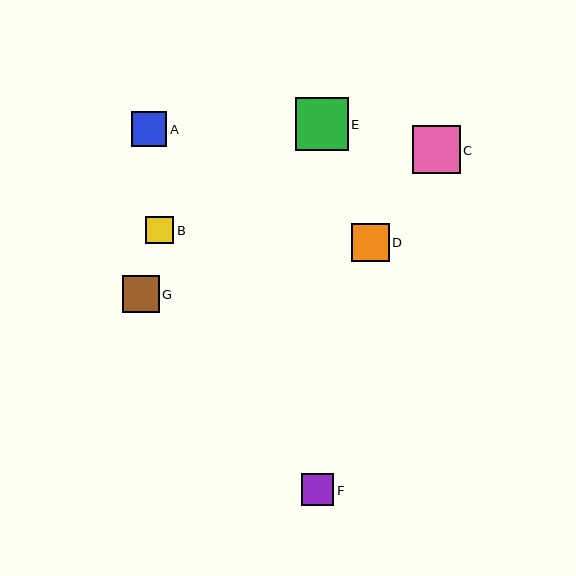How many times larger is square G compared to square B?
Square G is approximately 1.3 times the size of square B.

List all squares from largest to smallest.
From largest to smallest: E, C, D, G, A, F, B.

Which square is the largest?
Square E is the largest with a size of approximately 53 pixels.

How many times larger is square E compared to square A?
Square E is approximately 1.5 times the size of square A.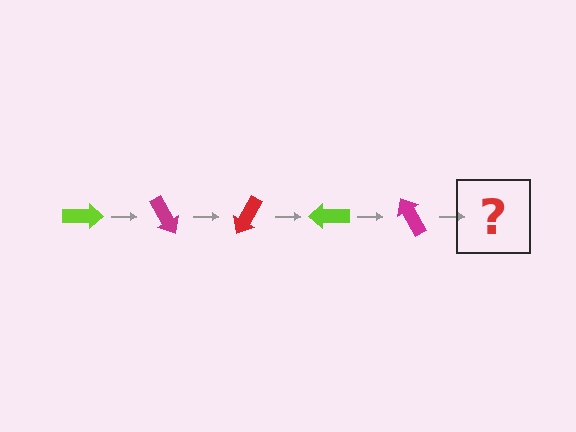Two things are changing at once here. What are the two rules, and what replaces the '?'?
The two rules are that it rotates 60 degrees each step and the color cycles through lime, magenta, and red. The '?' should be a red arrow, rotated 300 degrees from the start.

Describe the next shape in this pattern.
It should be a red arrow, rotated 300 degrees from the start.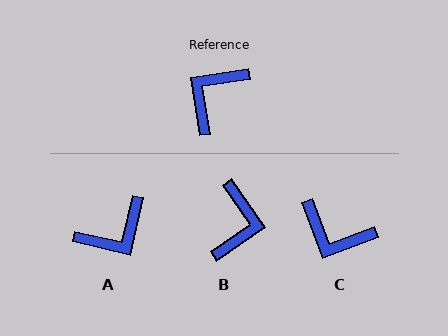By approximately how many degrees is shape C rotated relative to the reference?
Approximately 102 degrees counter-clockwise.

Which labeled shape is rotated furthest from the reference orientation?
A, about 158 degrees away.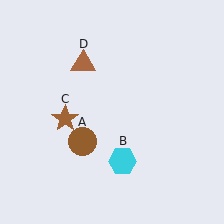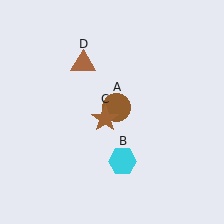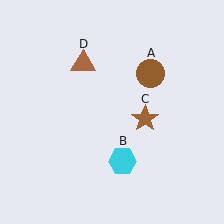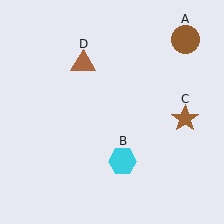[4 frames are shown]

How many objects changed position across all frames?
2 objects changed position: brown circle (object A), brown star (object C).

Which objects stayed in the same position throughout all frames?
Cyan hexagon (object B) and brown triangle (object D) remained stationary.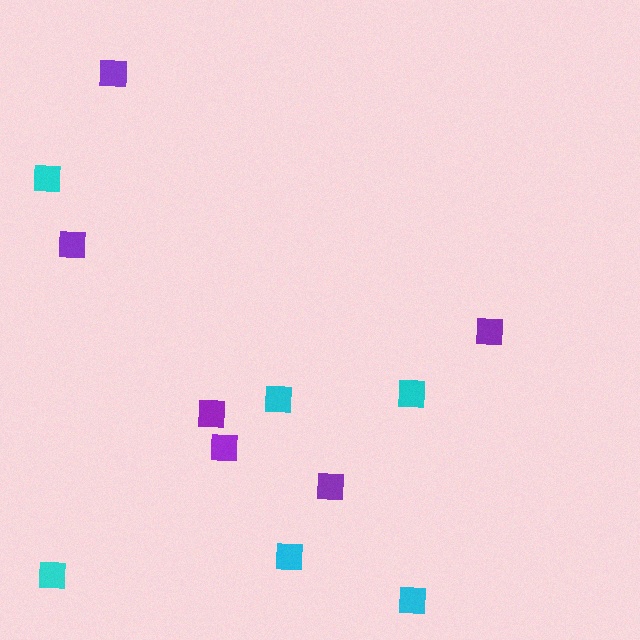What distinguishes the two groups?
There are 2 groups: one group of cyan squares (6) and one group of purple squares (6).